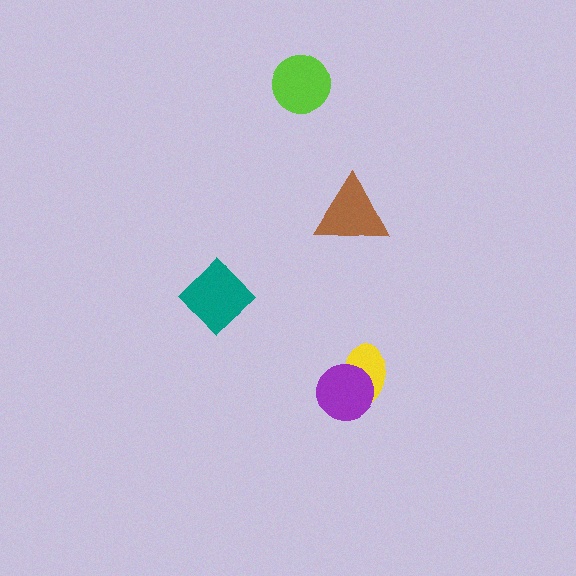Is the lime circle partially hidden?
No, no other shape covers it.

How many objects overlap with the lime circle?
0 objects overlap with the lime circle.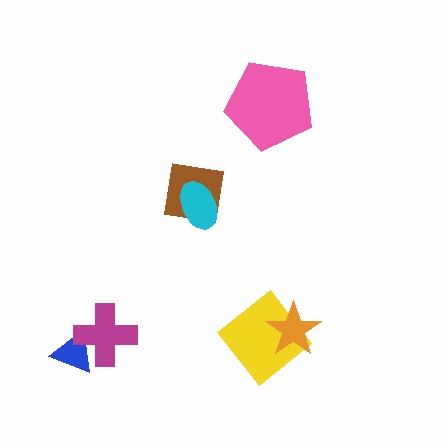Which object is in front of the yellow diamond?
The orange star is in front of the yellow diamond.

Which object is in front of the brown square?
The cyan ellipse is in front of the brown square.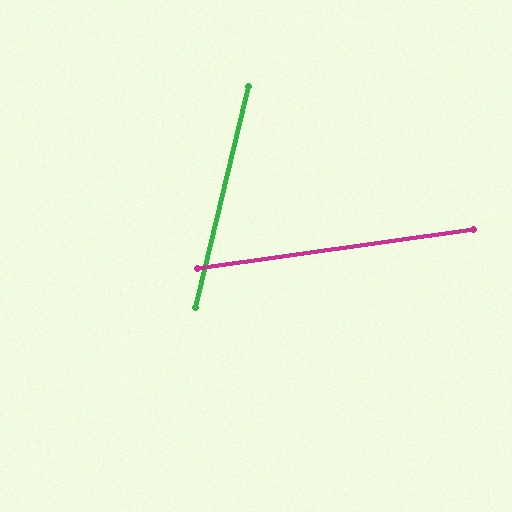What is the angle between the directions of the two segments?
Approximately 69 degrees.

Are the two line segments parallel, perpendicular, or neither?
Neither parallel nor perpendicular — they differ by about 69°.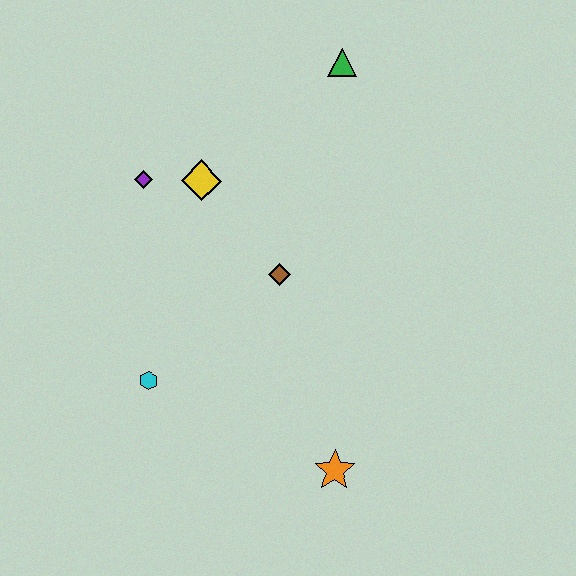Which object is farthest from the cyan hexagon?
The green triangle is farthest from the cyan hexagon.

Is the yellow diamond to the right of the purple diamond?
Yes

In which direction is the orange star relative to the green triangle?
The orange star is below the green triangle.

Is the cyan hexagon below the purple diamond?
Yes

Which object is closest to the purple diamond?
The yellow diamond is closest to the purple diamond.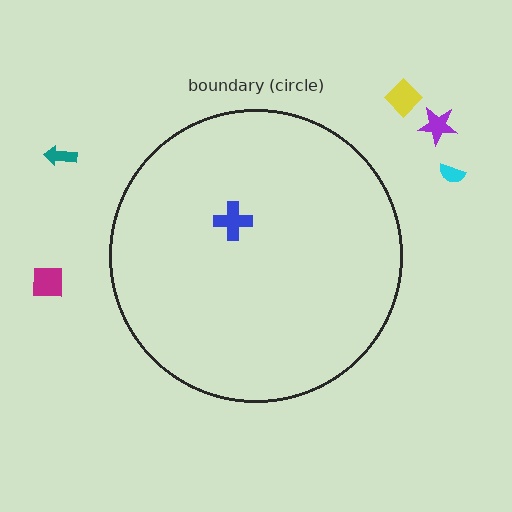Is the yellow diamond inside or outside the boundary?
Outside.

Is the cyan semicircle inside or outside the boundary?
Outside.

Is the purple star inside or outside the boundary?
Outside.